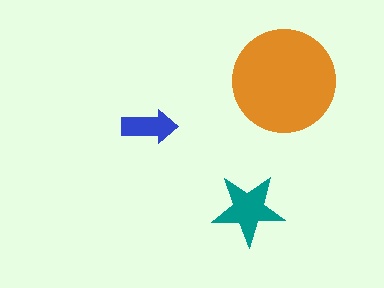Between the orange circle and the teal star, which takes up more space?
The orange circle.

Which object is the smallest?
The blue arrow.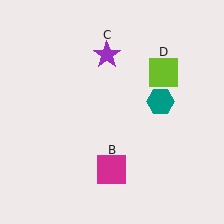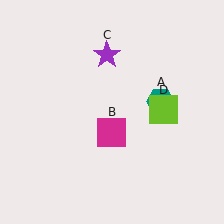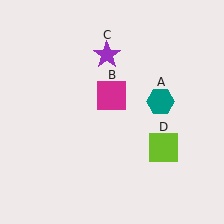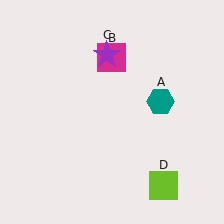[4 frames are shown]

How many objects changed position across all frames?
2 objects changed position: magenta square (object B), lime square (object D).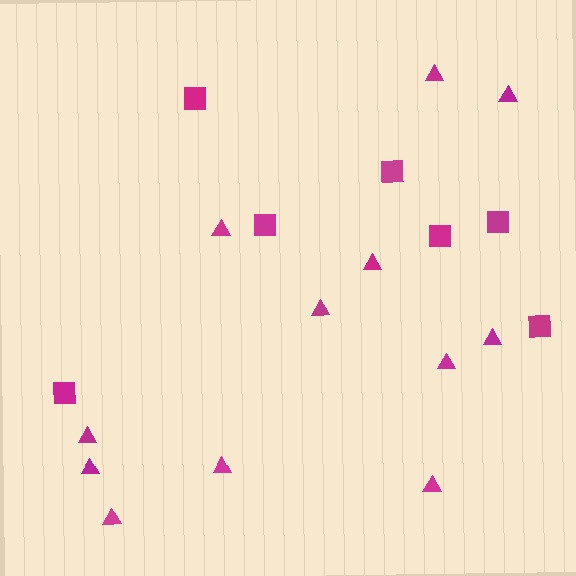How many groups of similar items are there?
There are 2 groups: one group of squares (7) and one group of triangles (12).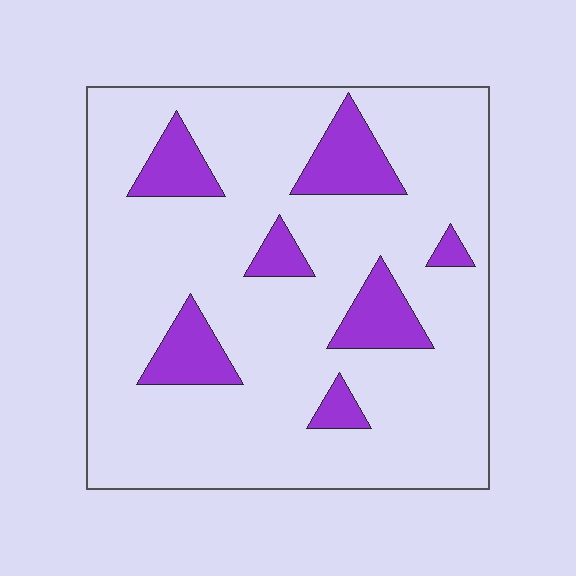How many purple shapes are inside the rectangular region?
7.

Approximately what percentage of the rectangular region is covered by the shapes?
Approximately 15%.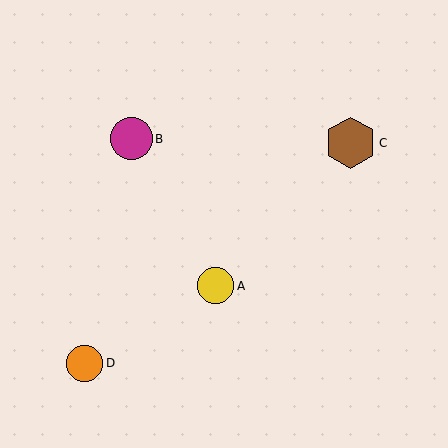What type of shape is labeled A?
Shape A is a yellow circle.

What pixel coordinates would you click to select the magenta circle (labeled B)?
Click at (131, 139) to select the magenta circle B.